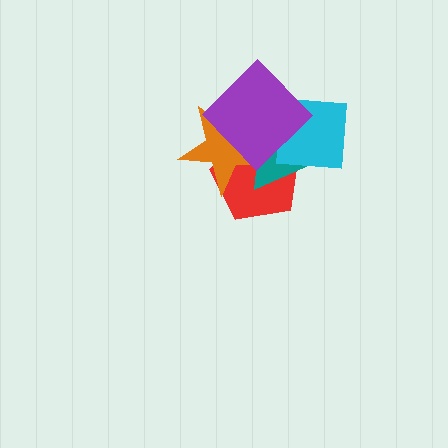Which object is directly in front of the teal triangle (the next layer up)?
The cyan square is directly in front of the teal triangle.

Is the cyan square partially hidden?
Yes, it is partially covered by another shape.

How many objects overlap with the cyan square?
3 objects overlap with the cyan square.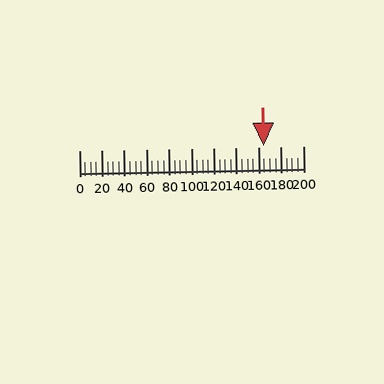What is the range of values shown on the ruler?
The ruler shows values from 0 to 200.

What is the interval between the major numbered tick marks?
The major tick marks are spaced 20 units apart.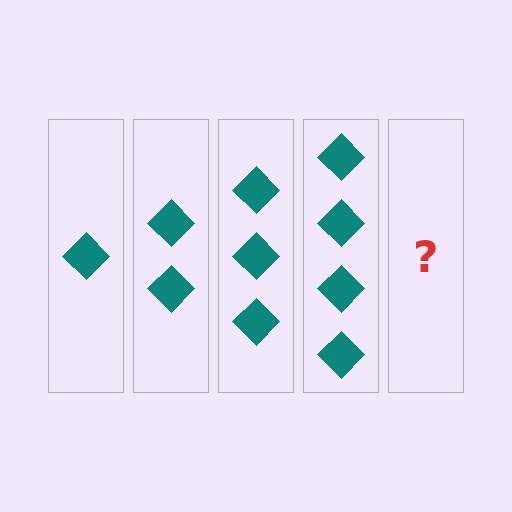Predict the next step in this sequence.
The next step is 5 diamonds.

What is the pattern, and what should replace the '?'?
The pattern is that each step adds one more diamond. The '?' should be 5 diamonds.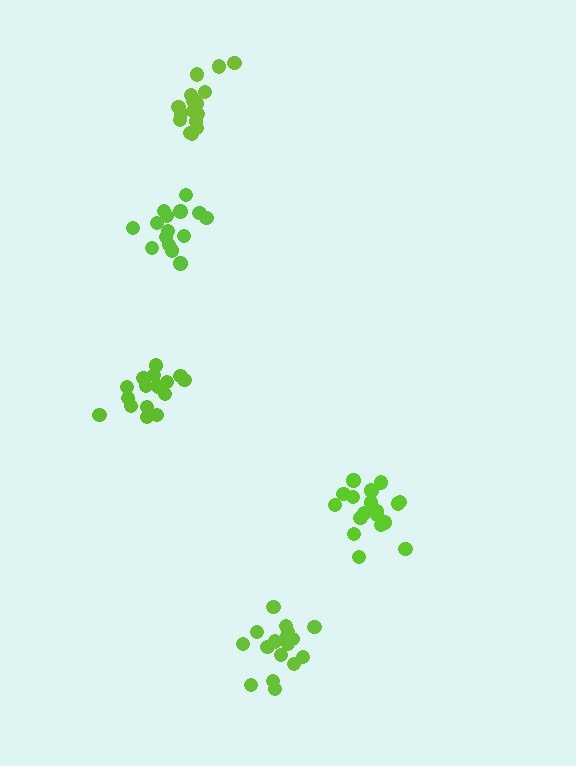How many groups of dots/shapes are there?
There are 5 groups.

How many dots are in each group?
Group 1: 15 dots, Group 2: 16 dots, Group 3: 17 dots, Group 4: 19 dots, Group 5: 16 dots (83 total).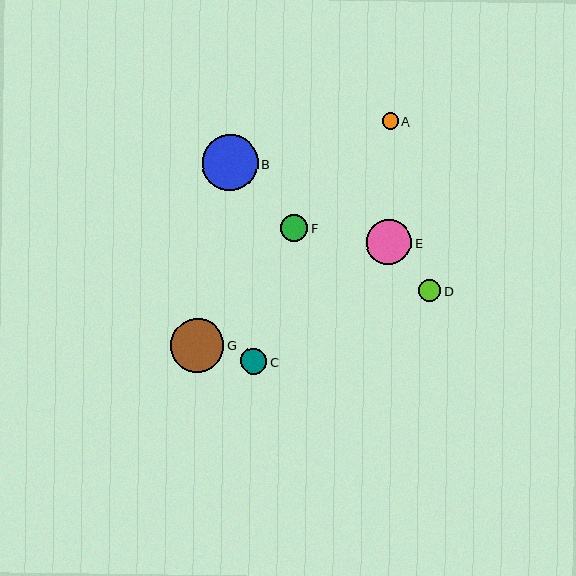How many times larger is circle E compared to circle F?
Circle E is approximately 1.7 times the size of circle F.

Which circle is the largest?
Circle B is the largest with a size of approximately 56 pixels.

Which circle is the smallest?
Circle A is the smallest with a size of approximately 16 pixels.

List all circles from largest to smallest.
From largest to smallest: B, G, E, F, C, D, A.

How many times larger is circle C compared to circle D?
Circle C is approximately 1.2 times the size of circle D.